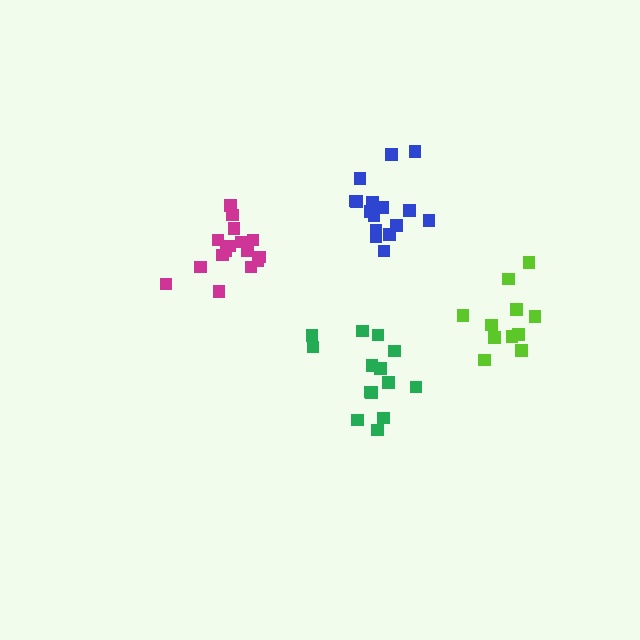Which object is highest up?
The blue cluster is topmost.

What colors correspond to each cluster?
The clusters are colored: lime, blue, magenta, green.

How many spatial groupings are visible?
There are 4 spatial groupings.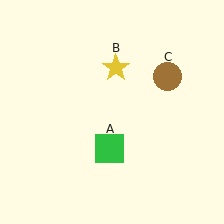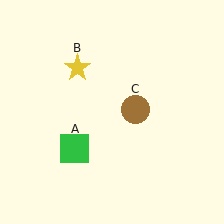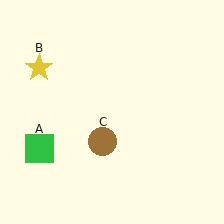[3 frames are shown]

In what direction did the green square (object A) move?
The green square (object A) moved left.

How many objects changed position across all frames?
3 objects changed position: green square (object A), yellow star (object B), brown circle (object C).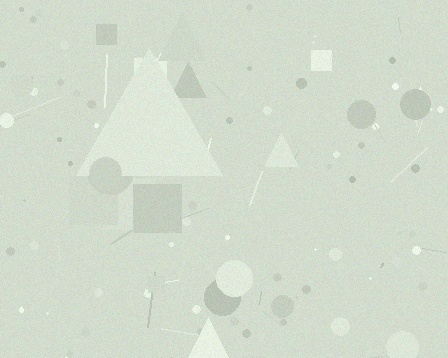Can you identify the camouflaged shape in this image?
The camouflaged shape is a triangle.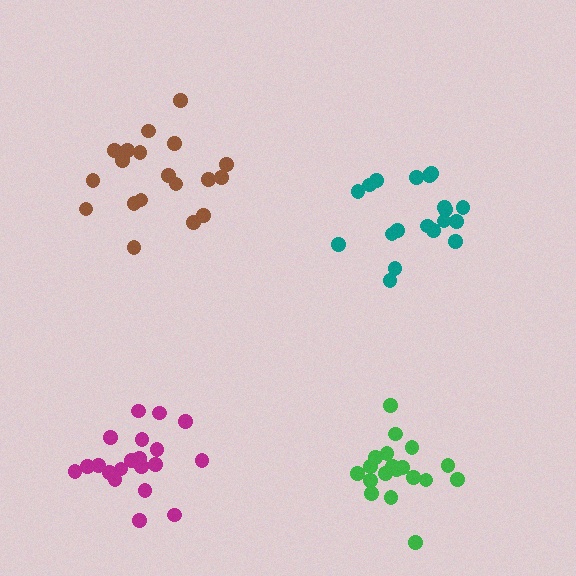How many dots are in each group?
Group 1: 20 dots, Group 2: 19 dots, Group 3: 19 dots, Group 4: 20 dots (78 total).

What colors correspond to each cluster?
The clusters are colored: green, teal, brown, magenta.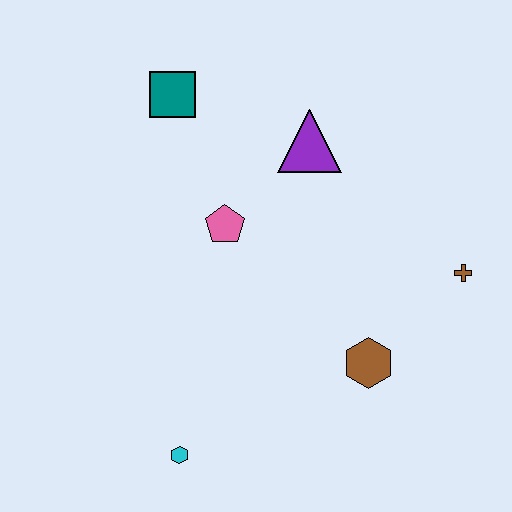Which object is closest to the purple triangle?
The pink pentagon is closest to the purple triangle.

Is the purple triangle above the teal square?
No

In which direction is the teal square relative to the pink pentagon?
The teal square is above the pink pentagon.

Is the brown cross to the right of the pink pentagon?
Yes